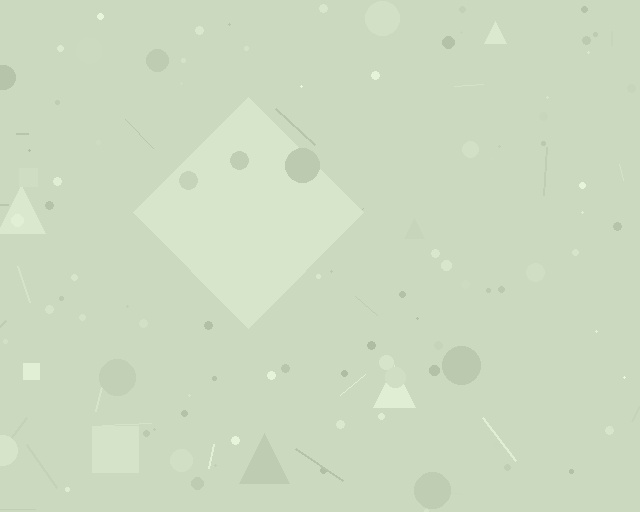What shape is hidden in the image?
A diamond is hidden in the image.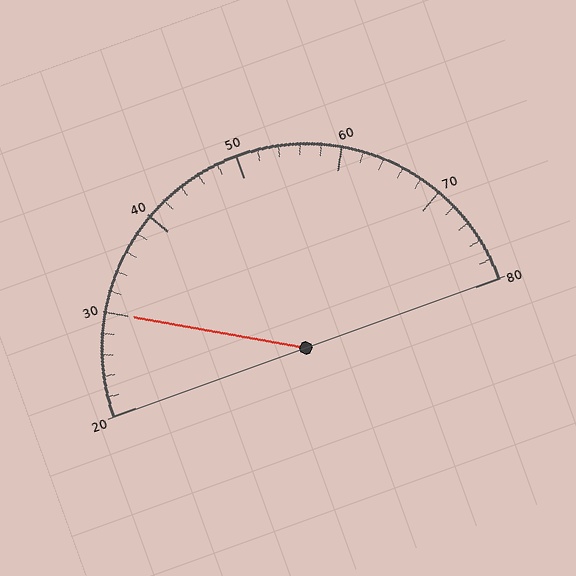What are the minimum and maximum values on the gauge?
The gauge ranges from 20 to 80.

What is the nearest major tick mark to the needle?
The nearest major tick mark is 30.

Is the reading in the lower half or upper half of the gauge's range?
The reading is in the lower half of the range (20 to 80).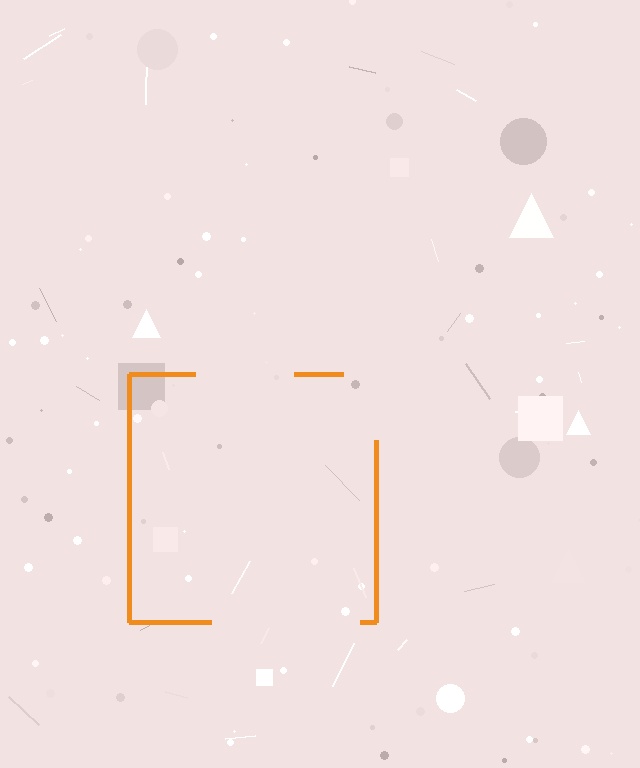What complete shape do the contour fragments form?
The contour fragments form a square.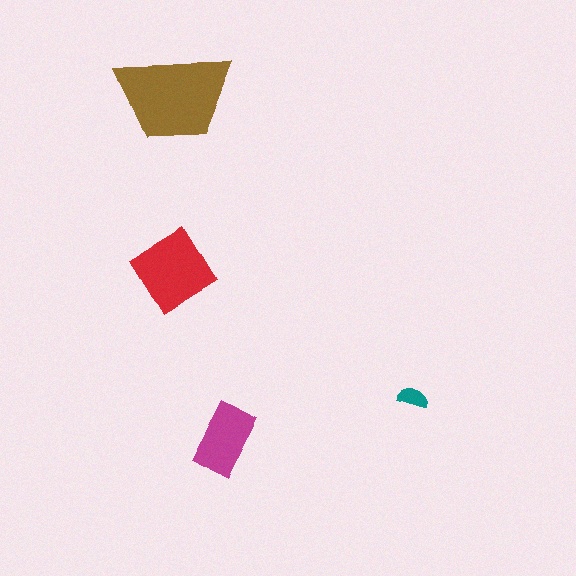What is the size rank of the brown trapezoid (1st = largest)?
1st.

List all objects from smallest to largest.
The teal semicircle, the magenta rectangle, the red diamond, the brown trapezoid.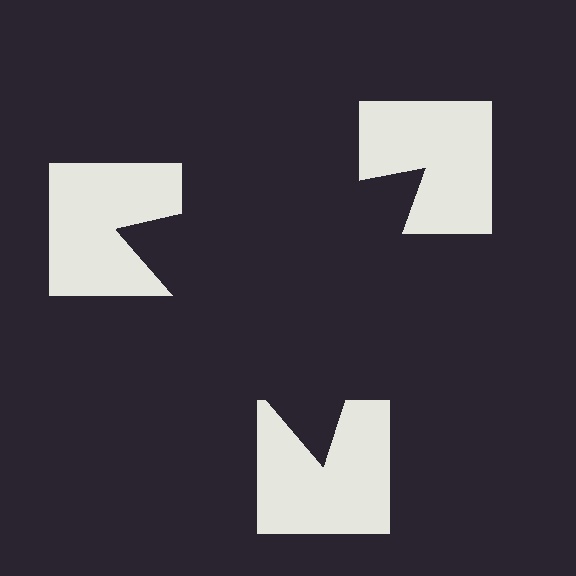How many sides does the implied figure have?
3 sides.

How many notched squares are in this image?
There are 3 — one at each vertex of the illusory triangle.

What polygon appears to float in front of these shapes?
An illusory triangle — its edges are inferred from the aligned wedge cuts in the notched squares, not physically drawn.